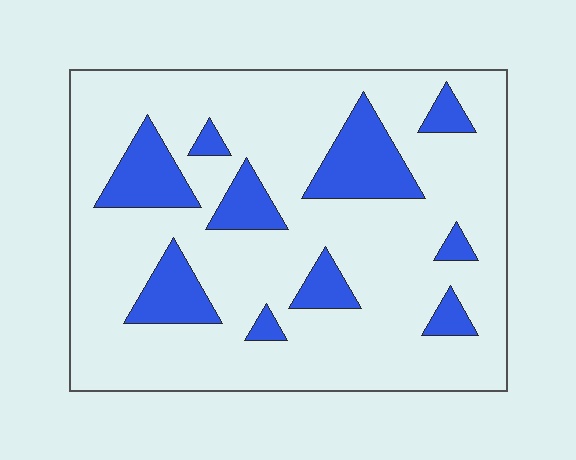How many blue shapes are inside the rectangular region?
10.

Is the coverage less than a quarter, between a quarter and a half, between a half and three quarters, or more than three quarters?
Less than a quarter.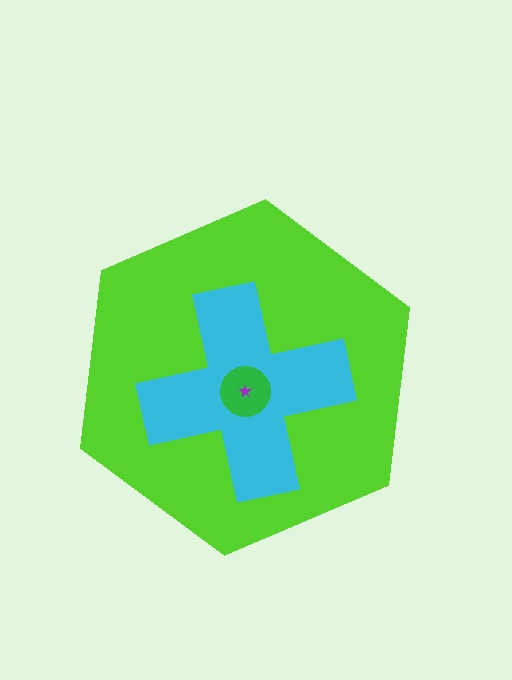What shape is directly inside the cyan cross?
The green circle.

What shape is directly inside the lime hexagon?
The cyan cross.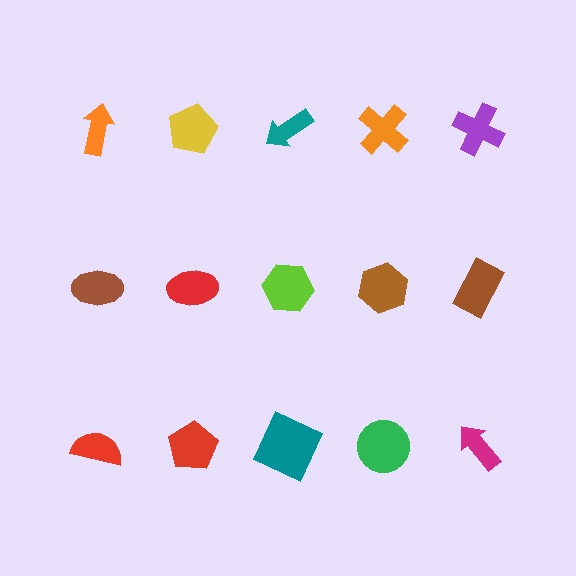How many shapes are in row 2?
5 shapes.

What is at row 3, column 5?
A magenta arrow.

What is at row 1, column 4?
An orange cross.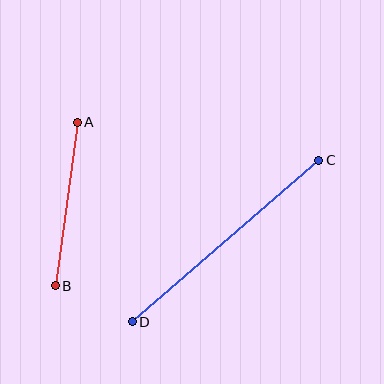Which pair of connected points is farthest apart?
Points C and D are farthest apart.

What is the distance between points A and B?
The distance is approximately 165 pixels.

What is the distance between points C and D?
The distance is approximately 247 pixels.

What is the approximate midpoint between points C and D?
The midpoint is at approximately (226, 241) pixels.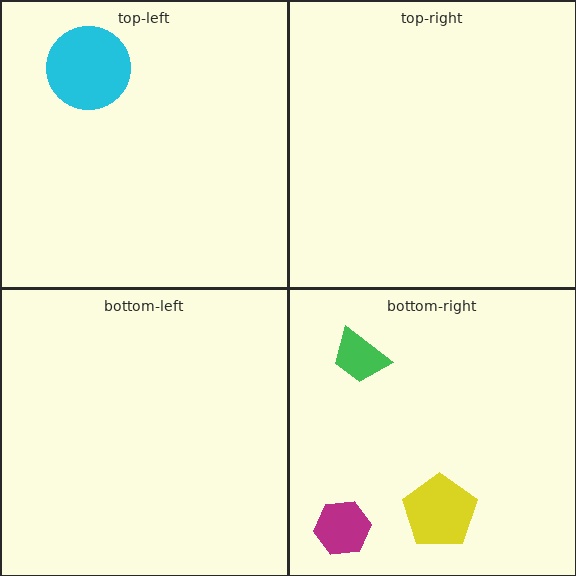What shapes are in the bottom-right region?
The green trapezoid, the magenta hexagon, the yellow pentagon.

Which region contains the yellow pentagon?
The bottom-right region.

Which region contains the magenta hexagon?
The bottom-right region.